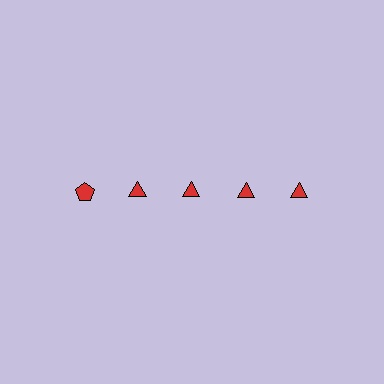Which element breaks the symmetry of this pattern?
The red pentagon in the top row, leftmost column breaks the symmetry. All other shapes are red triangles.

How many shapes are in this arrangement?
There are 5 shapes arranged in a grid pattern.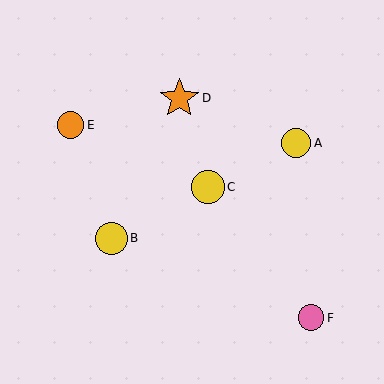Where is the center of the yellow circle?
The center of the yellow circle is at (111, 238).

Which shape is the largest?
The orange star (labeled D) is the largest.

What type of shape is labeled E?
Shape E is an orange circle.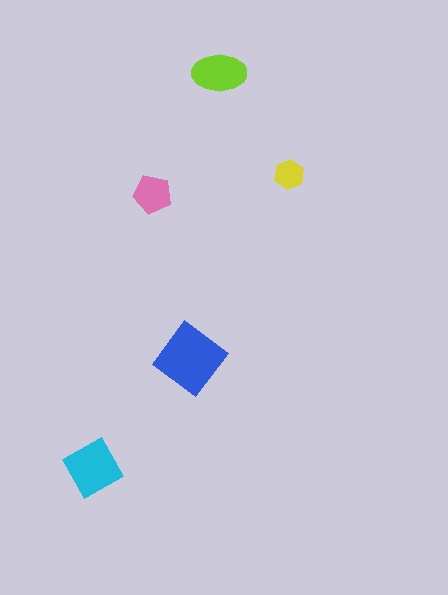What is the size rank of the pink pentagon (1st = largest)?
4th.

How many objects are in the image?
There are 5 objects in the image.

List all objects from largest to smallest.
The blue diamond, the cyan square, the lime ellipse, the pink pentagon, the yellow hexagon.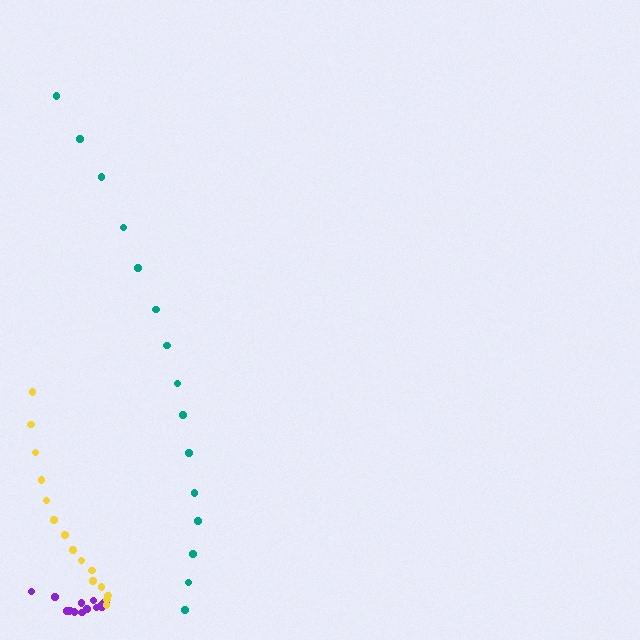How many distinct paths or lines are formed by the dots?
There are 3 distinct paths.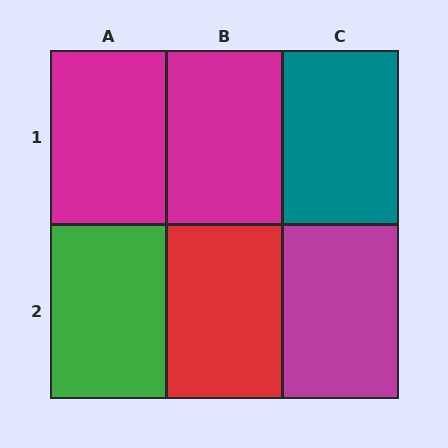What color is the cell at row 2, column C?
Magenta.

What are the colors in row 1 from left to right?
Magenta, magenta, teal.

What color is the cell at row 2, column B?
Red.